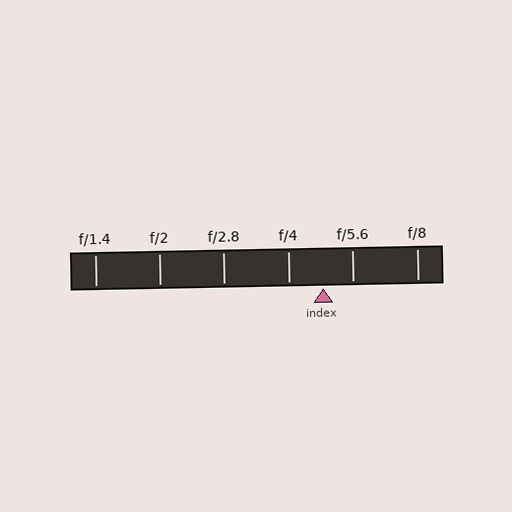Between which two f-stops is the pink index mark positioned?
The index mark is between f/4 and f/5.6.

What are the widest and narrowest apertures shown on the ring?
The widest aperture shown is f/1.4 and the narrowest is f/8.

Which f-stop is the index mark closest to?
The index mark is closest to f/5.6.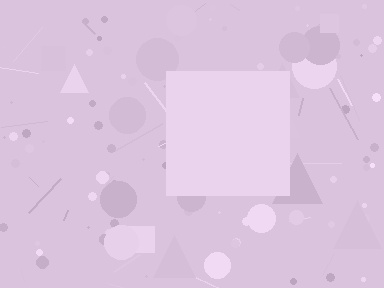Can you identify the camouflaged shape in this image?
The camouflaged shape is a square.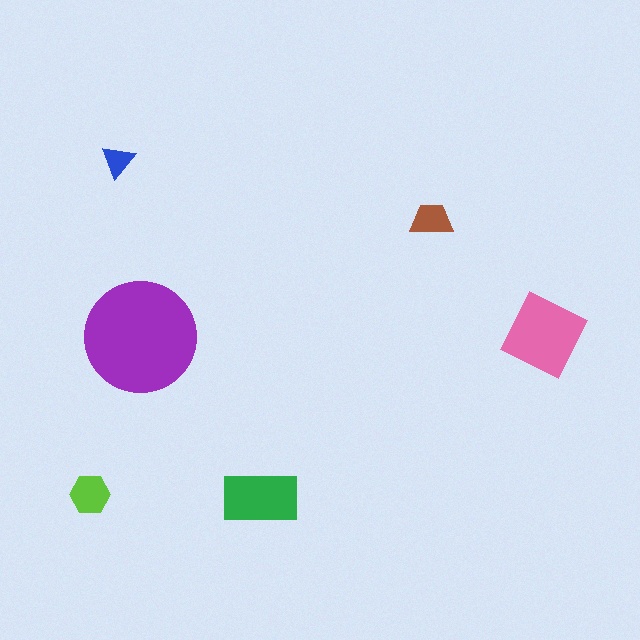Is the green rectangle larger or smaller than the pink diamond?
Smaller.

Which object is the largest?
The purple circle.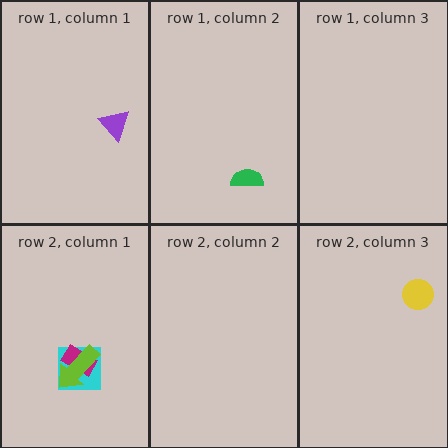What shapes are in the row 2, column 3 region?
The yellow circle.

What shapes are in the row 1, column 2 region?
The green semicircle.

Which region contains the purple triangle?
The row 1, column 1 region.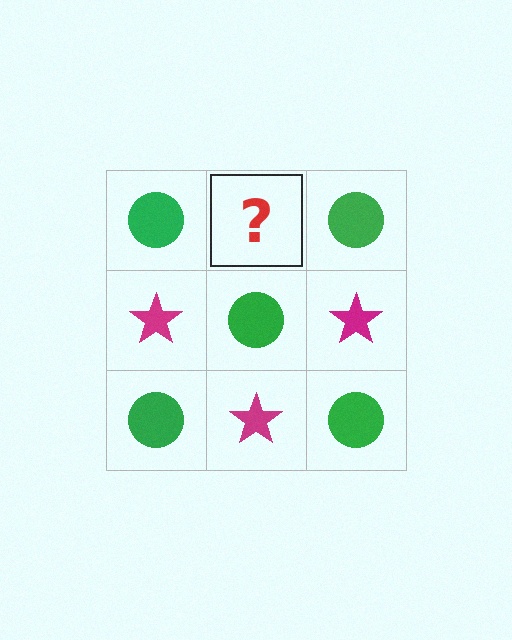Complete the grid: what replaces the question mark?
The question mark should be replaced with a magenta star.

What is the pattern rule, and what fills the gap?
The rule is that it alternates green circle and magenta star in a checkerboard pattern. The gap should be filled with a magenta star.